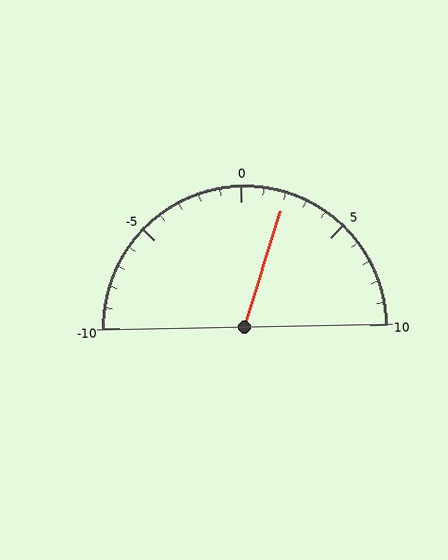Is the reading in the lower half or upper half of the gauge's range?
The reading is in the upper half of the range (-10 to 10).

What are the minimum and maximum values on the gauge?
The gauge ranges from -10 to 10.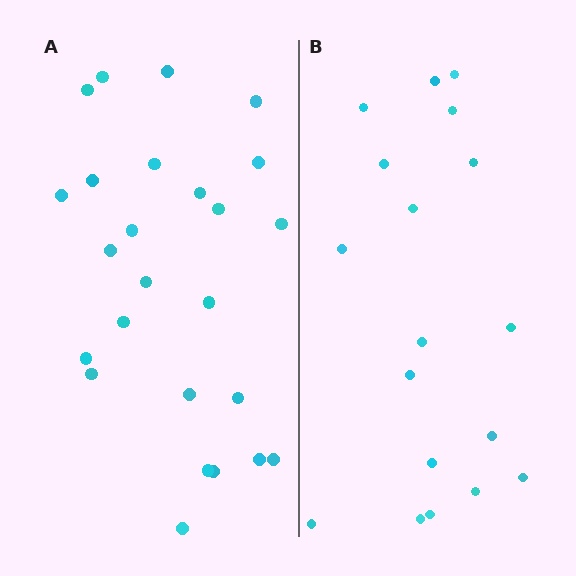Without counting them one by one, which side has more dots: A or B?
Region A (the left region) has more dots.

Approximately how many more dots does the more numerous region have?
Region A has roughly 8 or so more dots than region B.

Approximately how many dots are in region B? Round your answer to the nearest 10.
About 20 dots. (The exact count is 18, which rounds to 20.)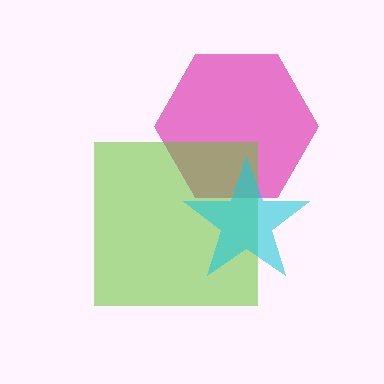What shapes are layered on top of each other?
The layered shapes are: a magenta hexagon, a lime square, a cyan star.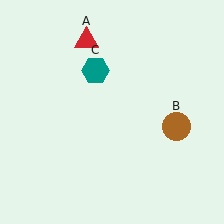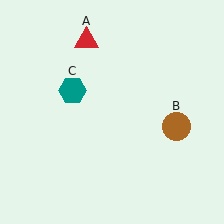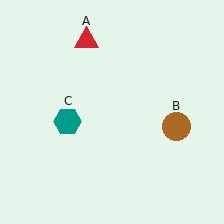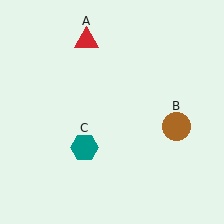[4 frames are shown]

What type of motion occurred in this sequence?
The teal hexagon (object C) rotated counterclockwise around the center of the scene.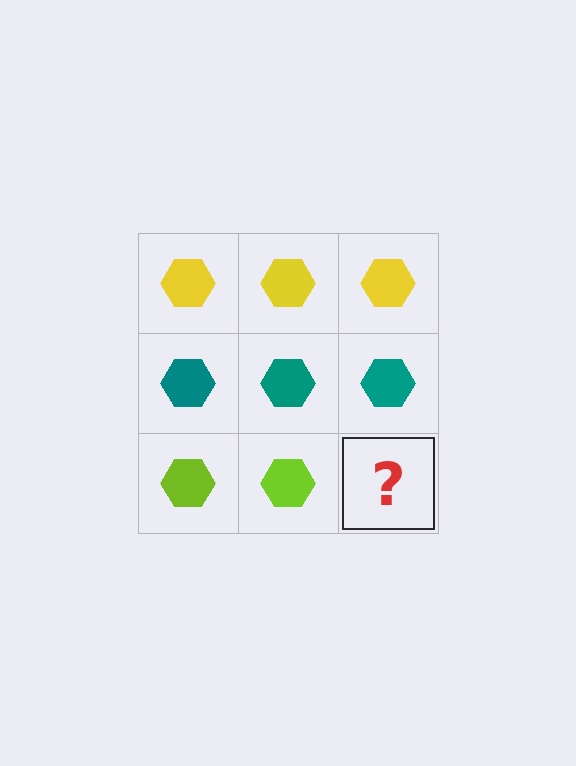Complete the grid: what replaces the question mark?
The question mark should be replaced with a lime hexagon.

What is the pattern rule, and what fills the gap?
The rule is that each row has a consistent color. The gap should be filled with a lime hexagon.